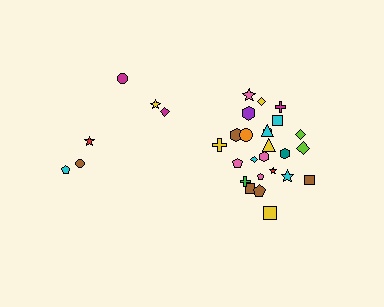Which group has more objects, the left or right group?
The right group.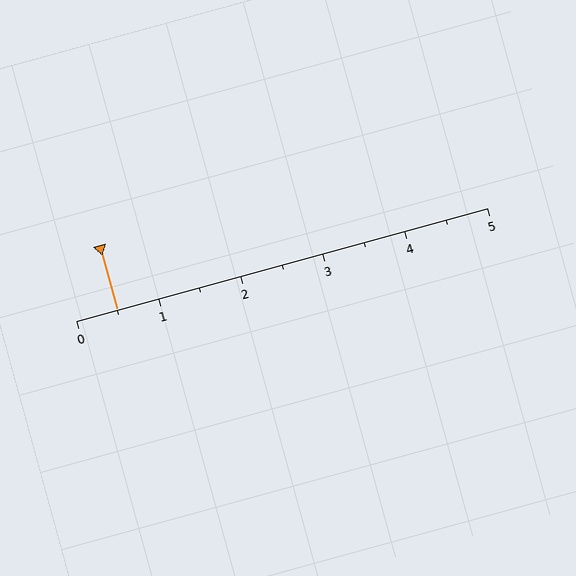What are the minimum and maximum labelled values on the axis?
The axis runs from 0 to 5.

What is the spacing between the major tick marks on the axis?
The major ticks are spaced 1 apart.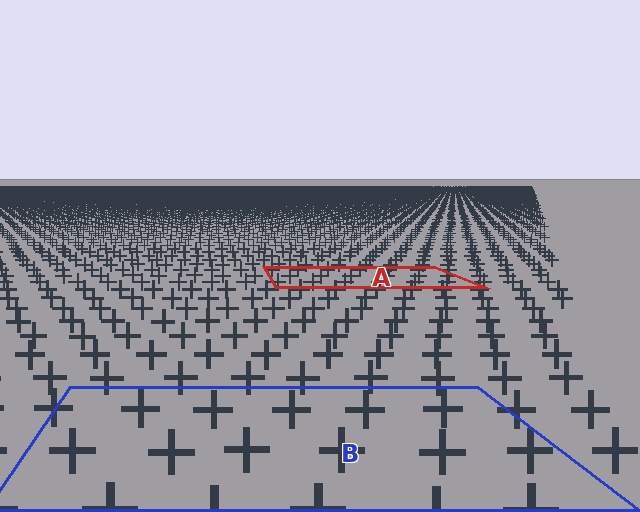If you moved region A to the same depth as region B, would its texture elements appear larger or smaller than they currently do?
They would appear larger. At a closer depth, the same texture elements are projected at a bigger on-screen size.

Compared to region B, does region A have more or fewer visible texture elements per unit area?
Region A has more texture elements per unit area — they are packed more densely because it is farther away.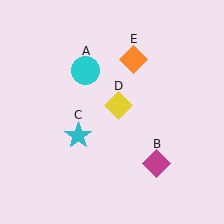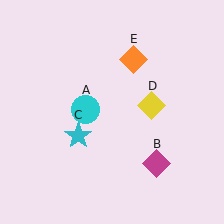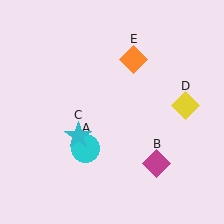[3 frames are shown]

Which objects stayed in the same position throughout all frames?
Magenta diamond (object B) and cyan star (object C) and orange diamond (object E) remained stationary.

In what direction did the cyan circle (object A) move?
The cyan circle (object A) moved down.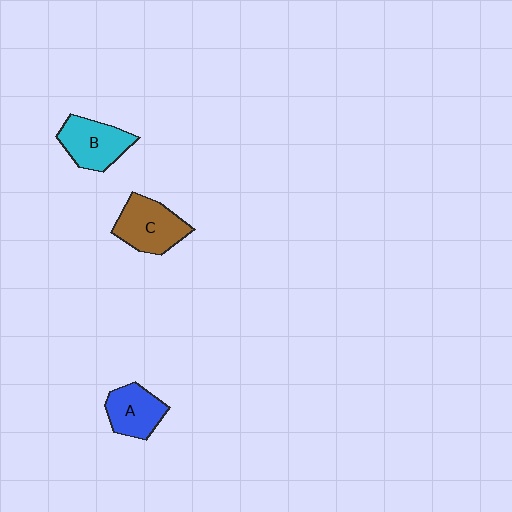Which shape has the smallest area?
Shape A (blue).